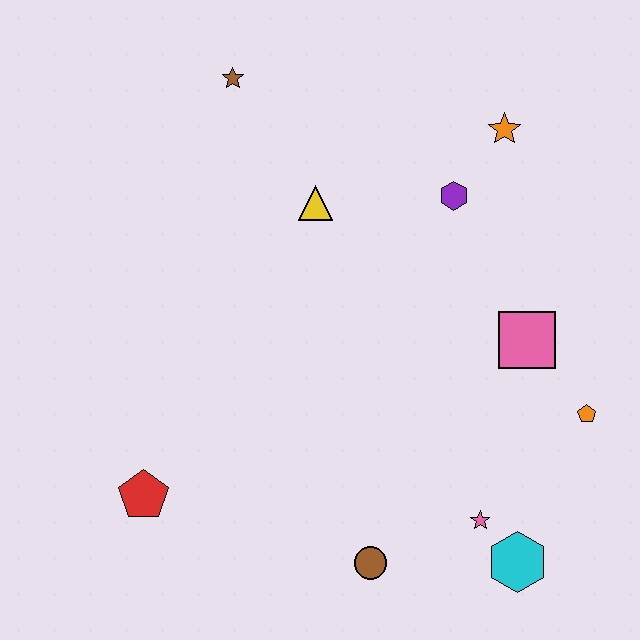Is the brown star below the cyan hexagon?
No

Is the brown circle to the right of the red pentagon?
Yes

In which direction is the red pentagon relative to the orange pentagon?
The red pentagon is to the left of the orange pentagon.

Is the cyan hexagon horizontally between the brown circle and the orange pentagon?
Yes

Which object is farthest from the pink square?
The red pentagon is farthest from the pink square.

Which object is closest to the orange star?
The purple hexagon is closest to the orange star.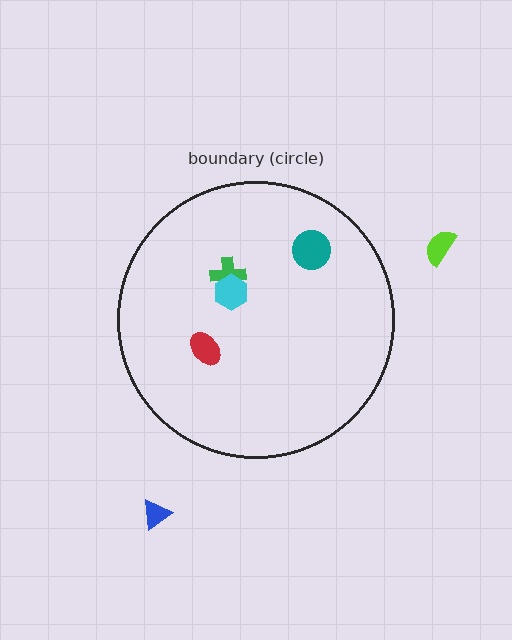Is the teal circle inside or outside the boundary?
Inside.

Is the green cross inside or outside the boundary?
Inside.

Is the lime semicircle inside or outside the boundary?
Outside.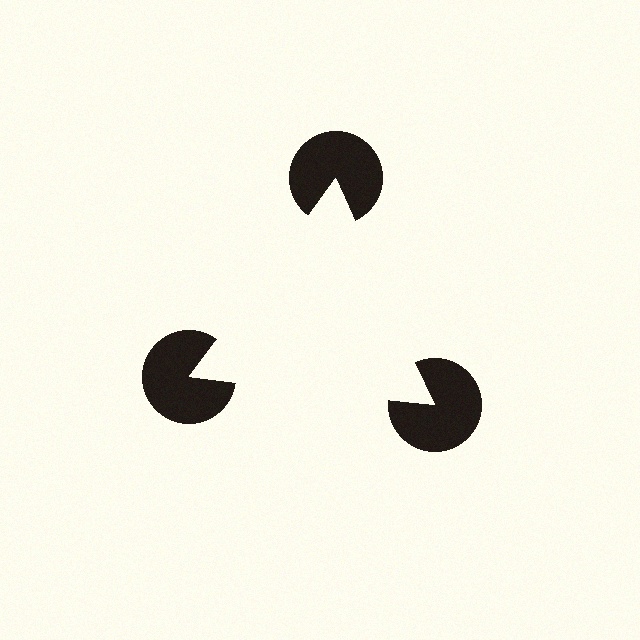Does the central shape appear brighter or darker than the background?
It typically appears slightly brighter than the background, even though no actual brightness change is drawn.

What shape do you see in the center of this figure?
An illusory triangle — its edges are inferred from the aligned wedge cuts in the pac-man discs, not physically drawn.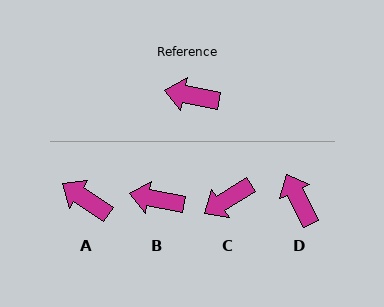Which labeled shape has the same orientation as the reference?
B.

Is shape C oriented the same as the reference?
No, it is off by about 44 degrees.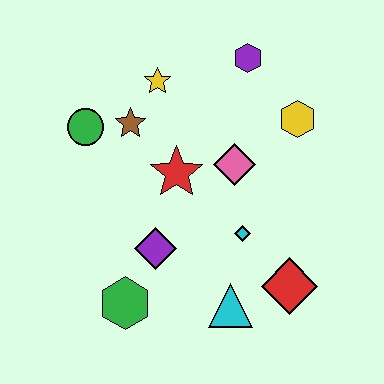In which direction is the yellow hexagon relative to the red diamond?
The yellow hexagon is above the red diamond.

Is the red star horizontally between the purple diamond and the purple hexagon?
Yes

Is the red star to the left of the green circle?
No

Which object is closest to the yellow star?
The brown star is closest to the yellow star.